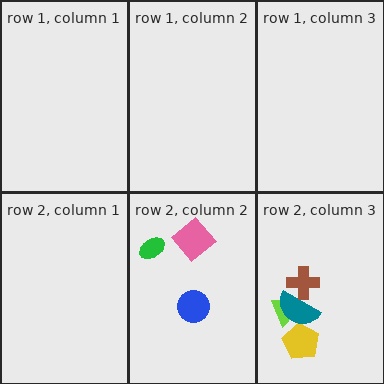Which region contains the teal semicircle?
The row 2, column 3 region.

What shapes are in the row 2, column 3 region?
The lime trapezoid, the yellow pentagon, the teal semicircle, the brown cross.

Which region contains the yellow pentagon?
The row 2, column 3 region.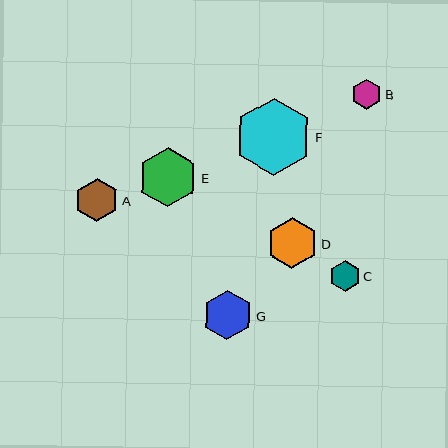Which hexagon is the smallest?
Hexagon B is the smallest with a size of approximately 30 pixels.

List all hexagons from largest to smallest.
From largest to smallest: F, E, D, G, A, C, B.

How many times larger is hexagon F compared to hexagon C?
Hexagon F is approximately 2.5 times the size of hexagon C.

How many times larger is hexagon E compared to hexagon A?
Hexagon E is approximately 1.4 times the size of hexagon A.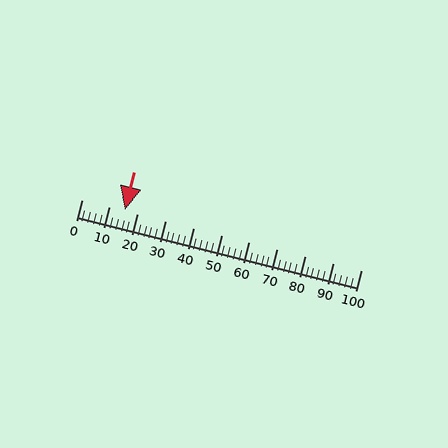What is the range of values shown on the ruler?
The ruler shows values from 0 to 100.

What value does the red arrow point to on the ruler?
The red arrow points to approximately 15.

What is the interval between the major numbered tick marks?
The major tick marks are spaced 10 units apart.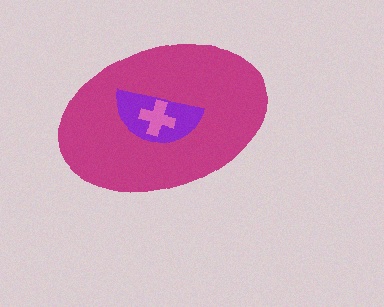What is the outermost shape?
The magenta ellipse.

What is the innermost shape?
The pink cross.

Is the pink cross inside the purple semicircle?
Yes.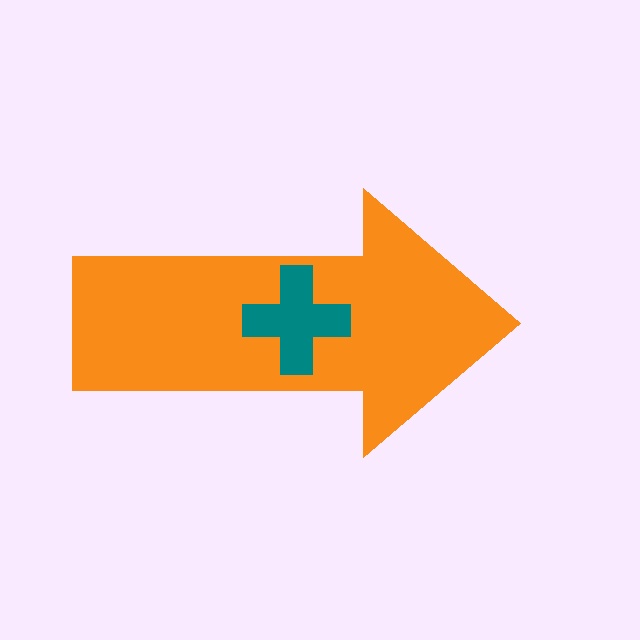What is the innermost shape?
The teal cross.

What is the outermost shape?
The orange arrow.